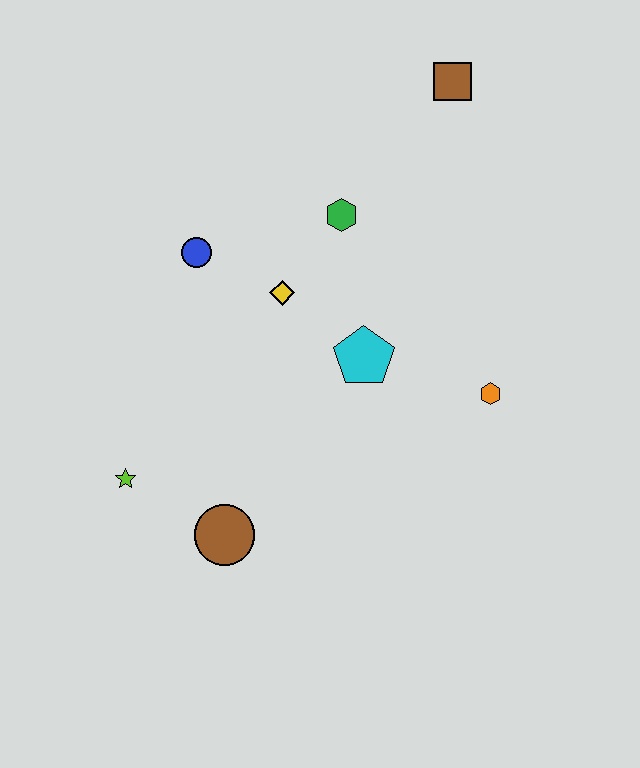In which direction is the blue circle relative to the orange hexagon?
The blue circle is to the left of the orange hexagon.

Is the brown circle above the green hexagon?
No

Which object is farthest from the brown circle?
The brown square is farthest from the brown circle.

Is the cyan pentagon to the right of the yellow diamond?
Yes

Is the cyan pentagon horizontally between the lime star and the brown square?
Yes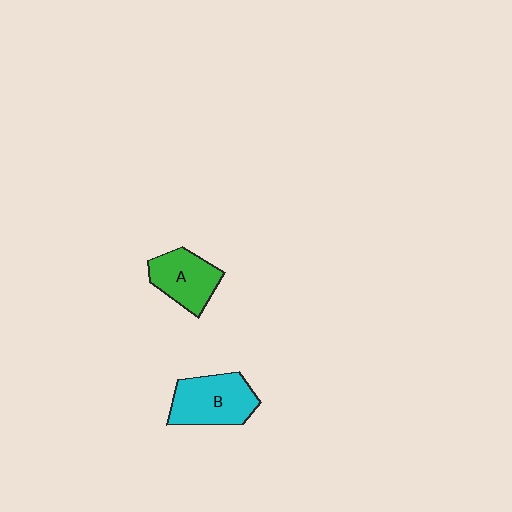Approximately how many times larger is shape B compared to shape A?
Approximately 1.2 times.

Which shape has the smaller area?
Shape A (green).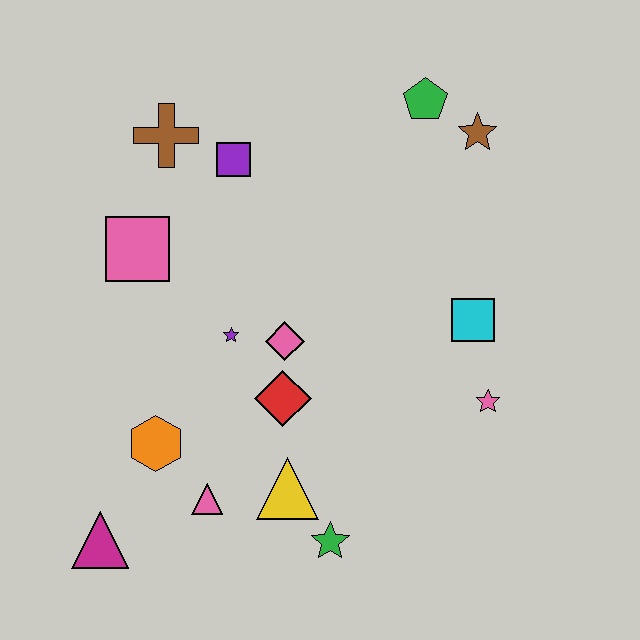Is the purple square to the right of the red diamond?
No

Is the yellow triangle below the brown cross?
Yes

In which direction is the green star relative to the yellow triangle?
The green star is below the yellow triangle.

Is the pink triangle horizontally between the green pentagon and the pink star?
No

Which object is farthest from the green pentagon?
The magenta triangle is farthest from the green pentagon.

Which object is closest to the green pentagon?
The brown star is closest to the green pentagon.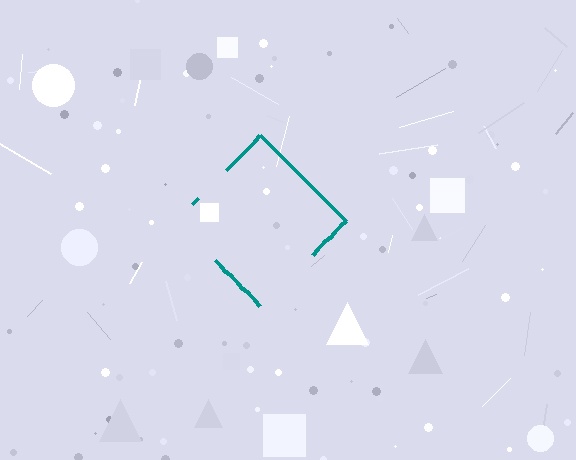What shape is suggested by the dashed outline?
The dashed outline suggests a diamond.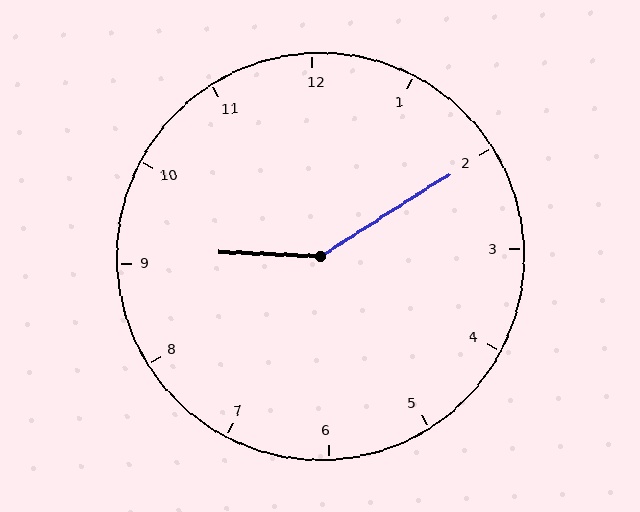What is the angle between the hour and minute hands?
Approximately 145 degrees.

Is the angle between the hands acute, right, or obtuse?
It is obtuse.